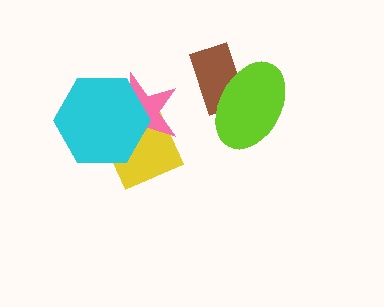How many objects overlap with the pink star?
2 objects overlap with the pink star.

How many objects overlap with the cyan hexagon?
2 objects overlap with the cyan hexagon.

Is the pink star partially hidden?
Yes, it is partially covered by another shape.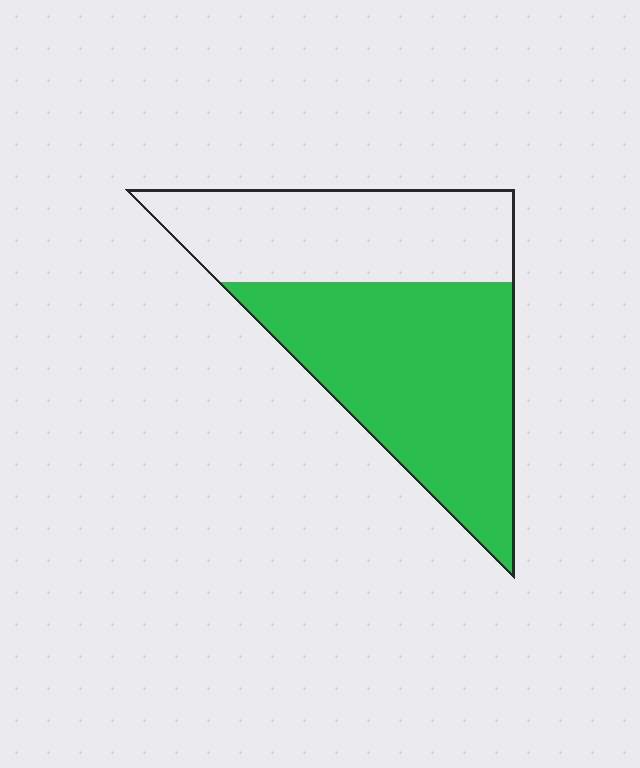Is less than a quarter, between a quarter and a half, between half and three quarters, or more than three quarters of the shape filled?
Between half and three quarters.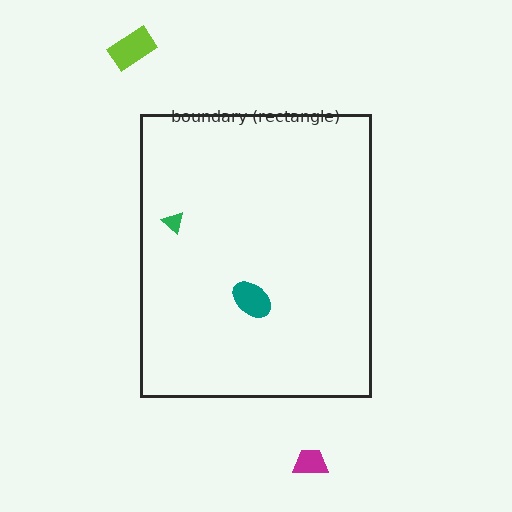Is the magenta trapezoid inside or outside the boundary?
Outside.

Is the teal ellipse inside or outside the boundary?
Inside.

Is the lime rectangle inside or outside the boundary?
Outside.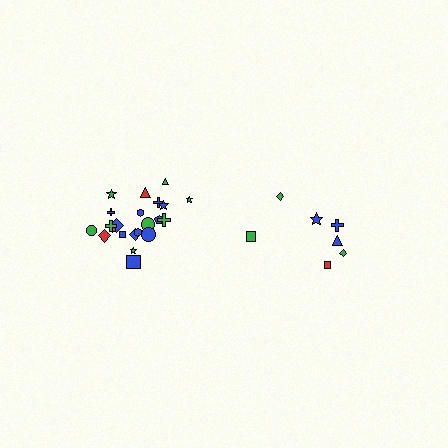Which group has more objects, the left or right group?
The left group.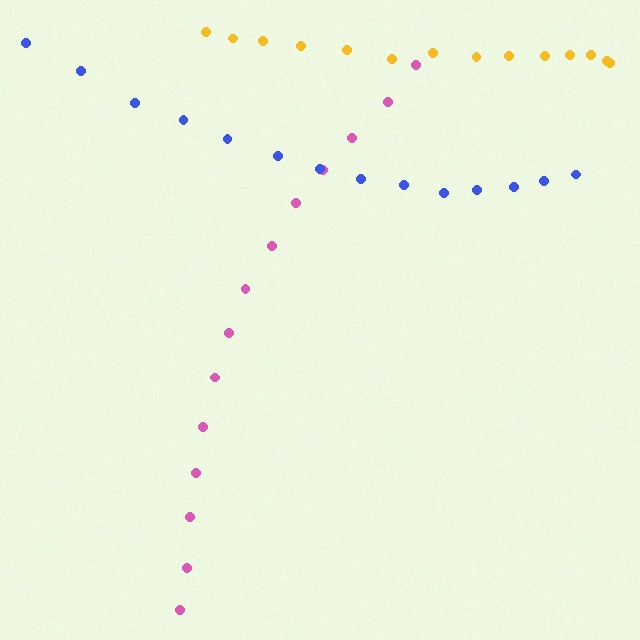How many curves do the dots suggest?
There are 3 distinct paths.